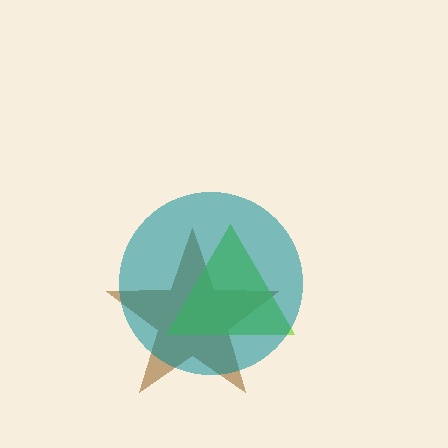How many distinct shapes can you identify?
There are 3 distinct shapes: a brown star, a lime triangle, a teal circle.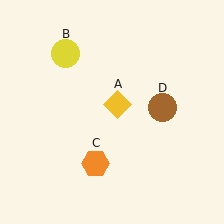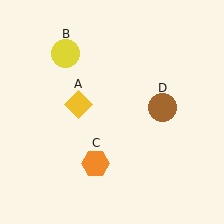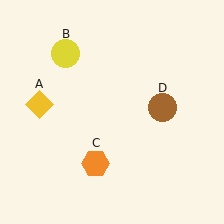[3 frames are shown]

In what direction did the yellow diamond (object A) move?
The yellow diamond (object A) moved left.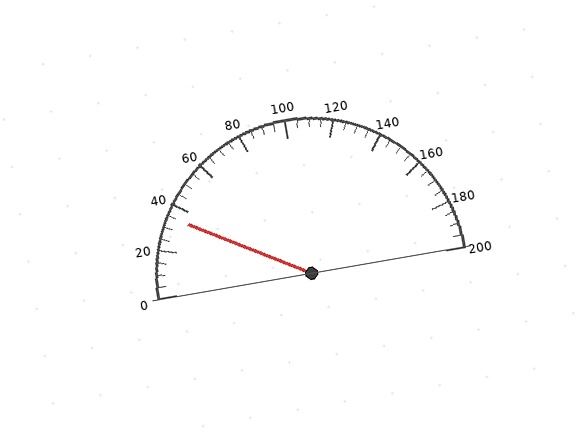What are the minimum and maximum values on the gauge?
The gauge ranges from 0 to 200.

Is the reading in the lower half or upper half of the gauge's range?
The reading is in the lower half of the range (0 to 200).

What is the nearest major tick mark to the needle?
The nearest major tick mark is 40.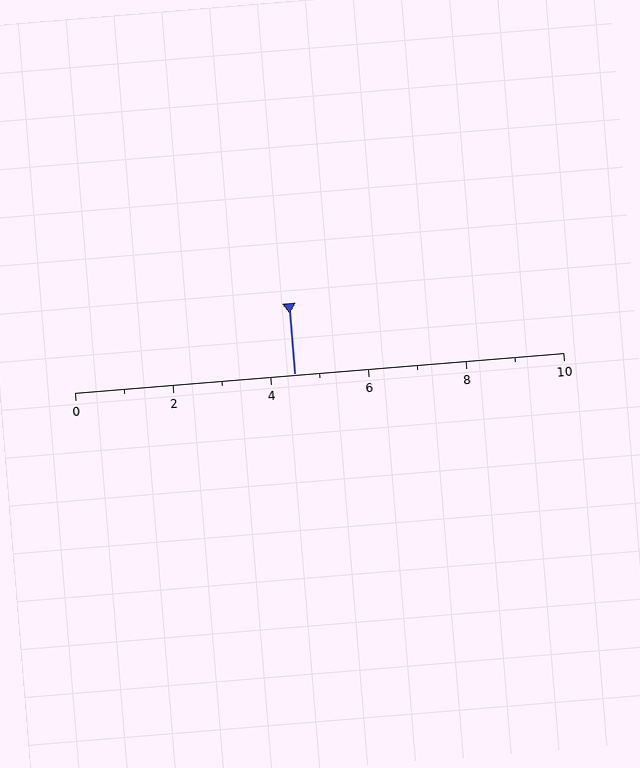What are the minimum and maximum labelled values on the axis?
The axis runs from 0 to 10.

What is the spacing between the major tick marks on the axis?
The major ticks are spaced 2 apart.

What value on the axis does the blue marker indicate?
The marker indicates approximately 4.5.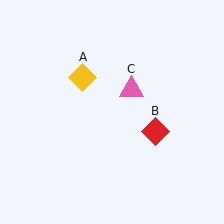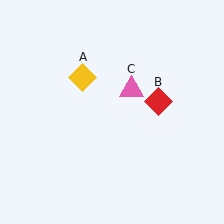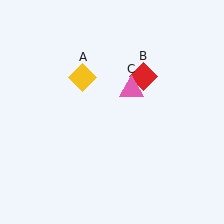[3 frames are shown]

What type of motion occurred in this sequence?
The red diamond (object B) rotated counterclockwise around the center of the scene.